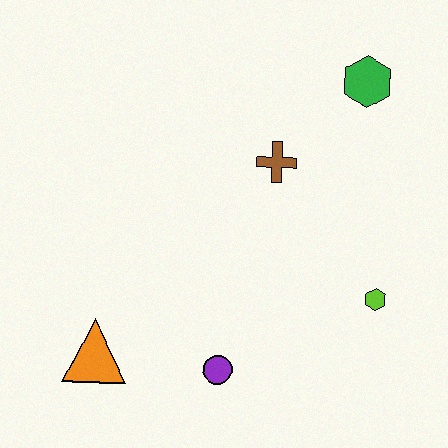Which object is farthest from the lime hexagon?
The orange triangle is farthest from the lime hexagon.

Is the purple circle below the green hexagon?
Yes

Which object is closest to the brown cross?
The green hexagon is closest to the brown cross.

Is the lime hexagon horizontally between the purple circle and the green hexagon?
No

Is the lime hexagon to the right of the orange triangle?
Yes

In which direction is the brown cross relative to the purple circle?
The brown cross is above the purple circle.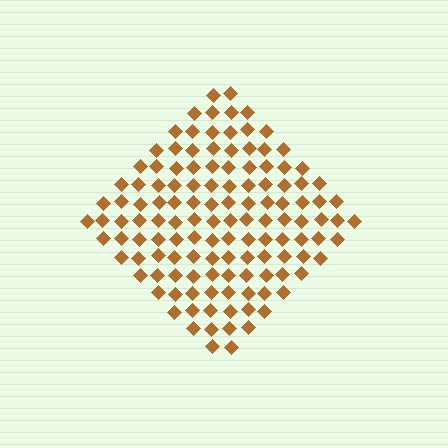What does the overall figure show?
The overall figure shows a diamond.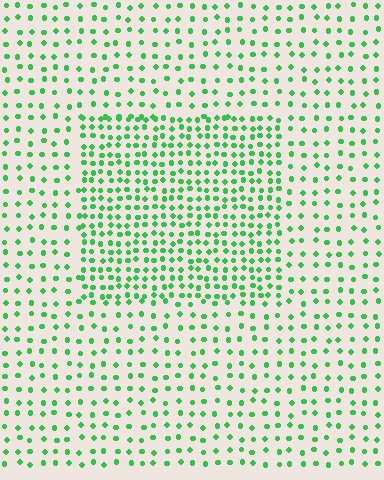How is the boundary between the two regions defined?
The boundary is defined by a change in element density (approximately 2.0x ratio). All elements are the same color, size, and shape.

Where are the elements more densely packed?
The elements are more densely packed inside the rectangle boundary.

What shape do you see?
I see a rectangle.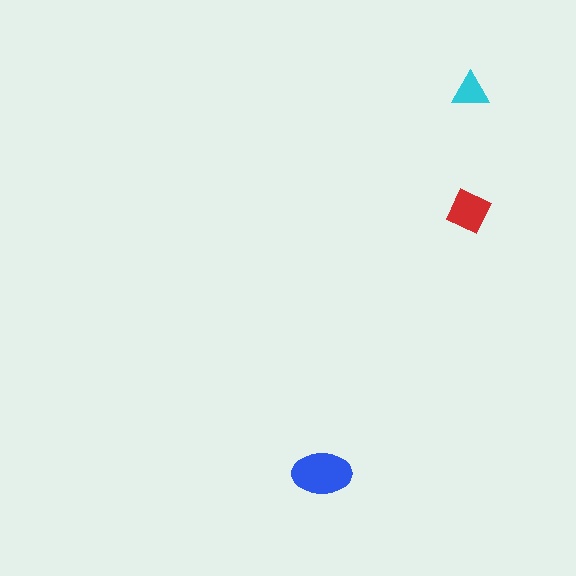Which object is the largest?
The blue ellipse.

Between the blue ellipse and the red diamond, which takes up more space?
The blue ellipse.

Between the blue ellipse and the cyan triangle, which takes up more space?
The blue ellipse.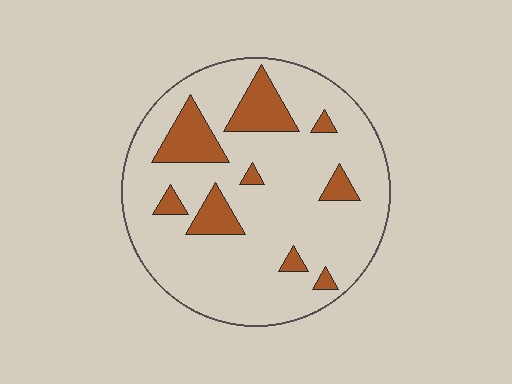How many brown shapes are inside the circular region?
9.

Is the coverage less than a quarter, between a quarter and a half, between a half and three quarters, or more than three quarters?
Less than a quarter.